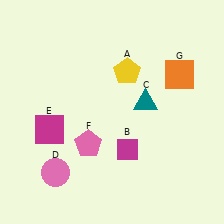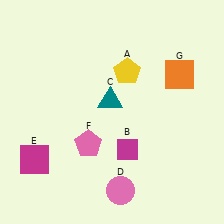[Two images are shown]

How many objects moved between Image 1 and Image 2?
3 objects moved between the two images.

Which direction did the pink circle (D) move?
The pink circle (D) moved right.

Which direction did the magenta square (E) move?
The magenta square (E) moved down.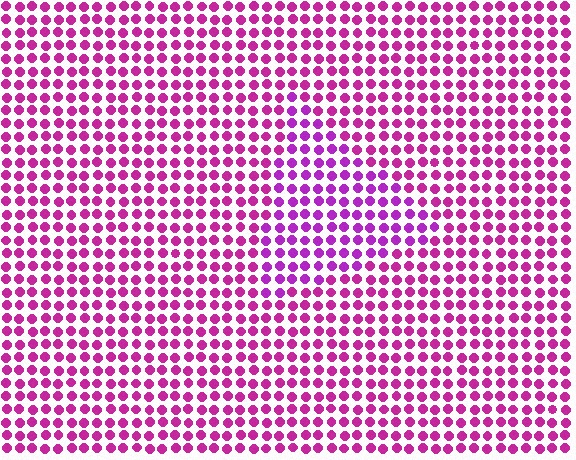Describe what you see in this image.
The image is filled with small magenta elements in a uniform arrangement. A triangle-shaped region is visible where the elements are tinted to a slightly different hue, forming a subtle color boundary.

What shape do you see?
I see a triangle.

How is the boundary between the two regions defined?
The boundary is defined purely by a slight shift in hue (about 22 degrees). Spacing, size, and orientation are identical on both sides.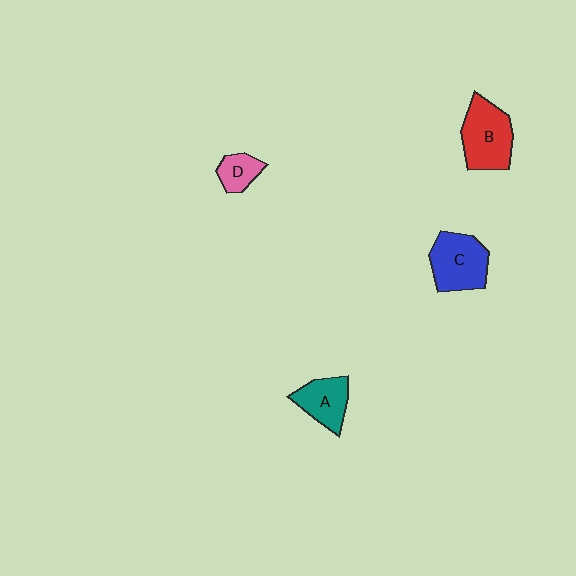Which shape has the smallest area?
Shape D (pink).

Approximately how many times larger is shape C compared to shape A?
Approximately 1.4 times.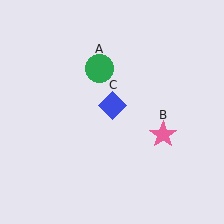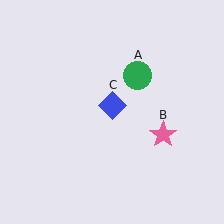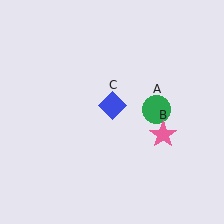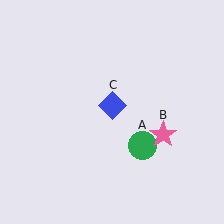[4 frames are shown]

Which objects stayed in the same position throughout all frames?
Pink star (object B) and blue diamond (object C) remained stationary.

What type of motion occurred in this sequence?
The green circle (object A) rotated clockwise around the center of the scene.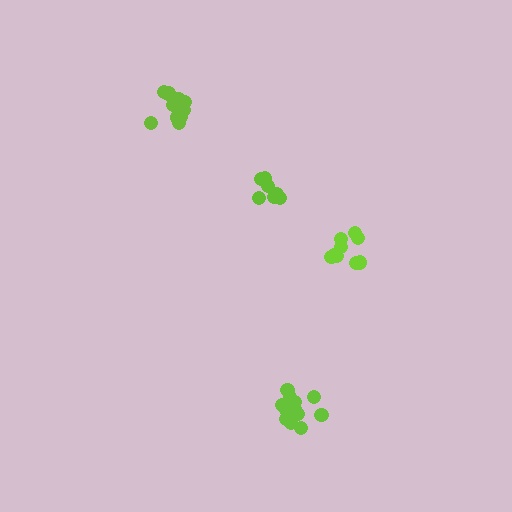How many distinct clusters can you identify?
There are 4 distinct clusters.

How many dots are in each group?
Group 1: 13 dots, Group 2: 13 dots, Group 3: 7 dots, Group 4: 9 dots (42 total).